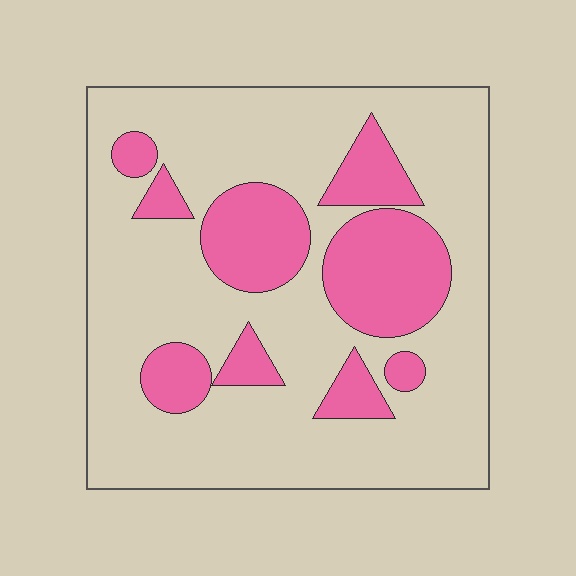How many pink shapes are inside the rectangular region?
9.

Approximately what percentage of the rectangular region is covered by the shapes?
Approximately 25%.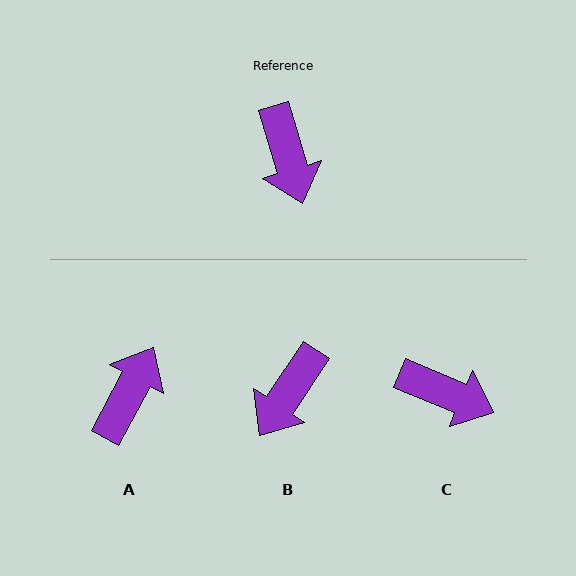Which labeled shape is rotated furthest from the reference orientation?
A, about 136 degrees away.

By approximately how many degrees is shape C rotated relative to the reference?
Approximately 51 degrees counter-clockwise.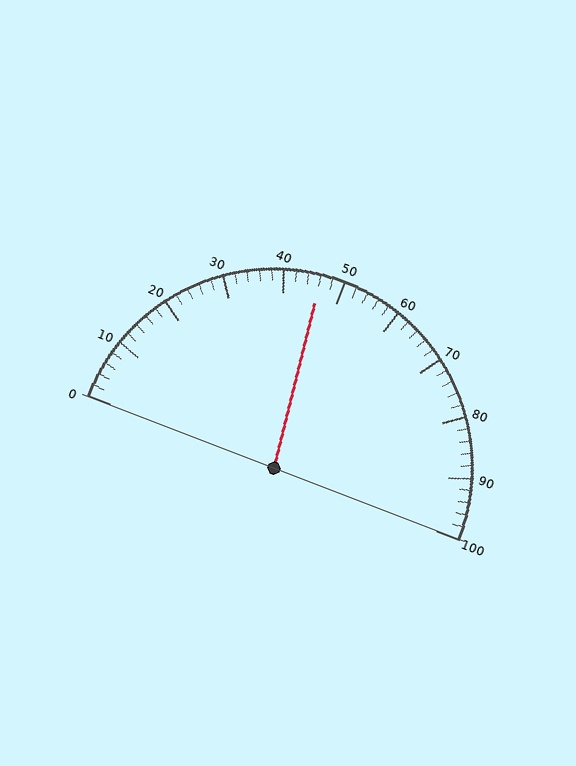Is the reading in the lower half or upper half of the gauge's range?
The reading is in the lower half of the range (0 to 100).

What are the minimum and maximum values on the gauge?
The gauge ranges from 0 to 100.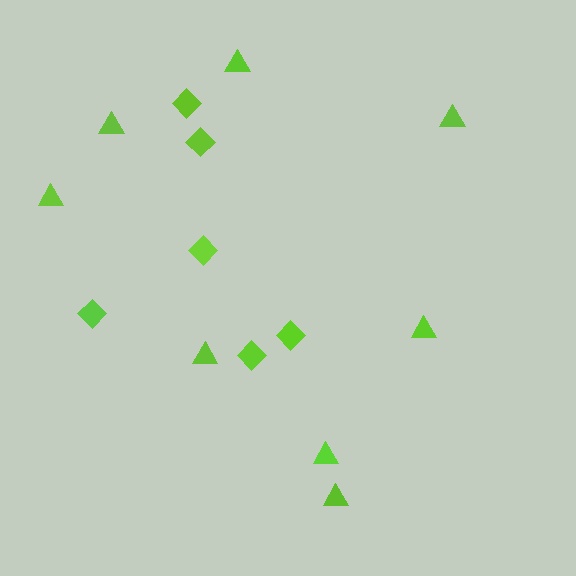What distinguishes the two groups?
There are 2 groups: one group of diamonds (6) and one group of triangles (8).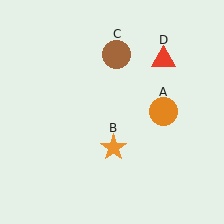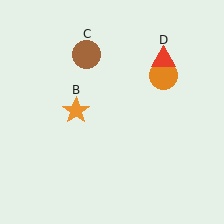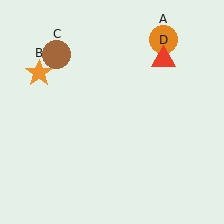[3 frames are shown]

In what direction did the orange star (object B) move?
The orange star (object B) moved up and to the left.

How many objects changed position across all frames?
3 objects changed position: orange circle (object A), orange star (object B), brown circle (object C).